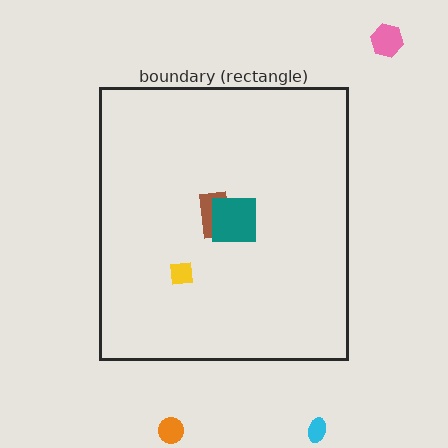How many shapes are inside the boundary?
3 inside, 3 outside.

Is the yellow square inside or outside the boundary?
Inside.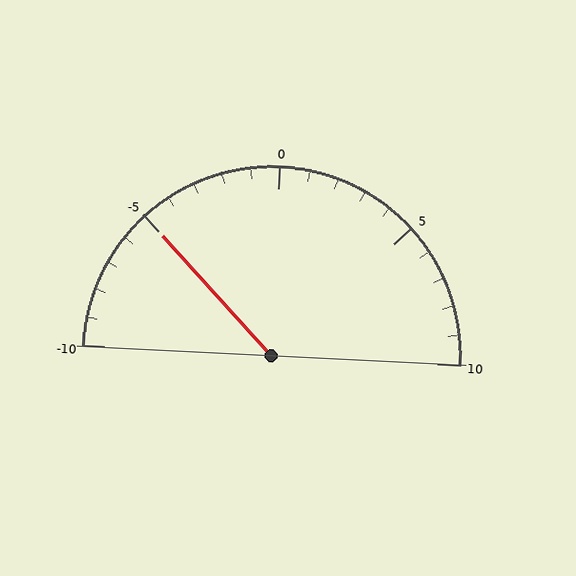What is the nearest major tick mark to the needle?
The nearest major tick mark is -5.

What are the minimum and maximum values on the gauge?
The gauge ranges from -10 to 10.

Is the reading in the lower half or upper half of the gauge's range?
The reading is in the lower half of the range (-10 to 10).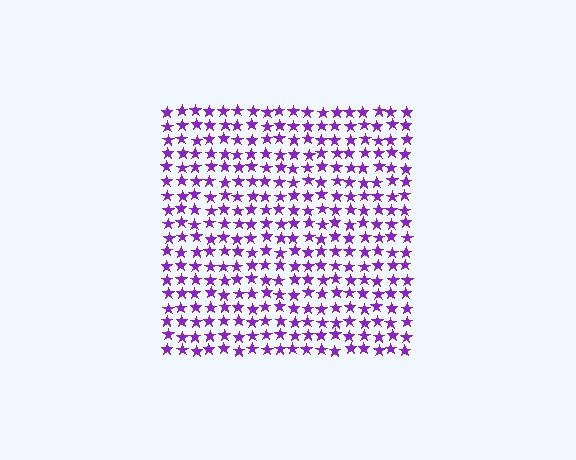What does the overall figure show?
The overall figure shows a square.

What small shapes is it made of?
It is made of small stars.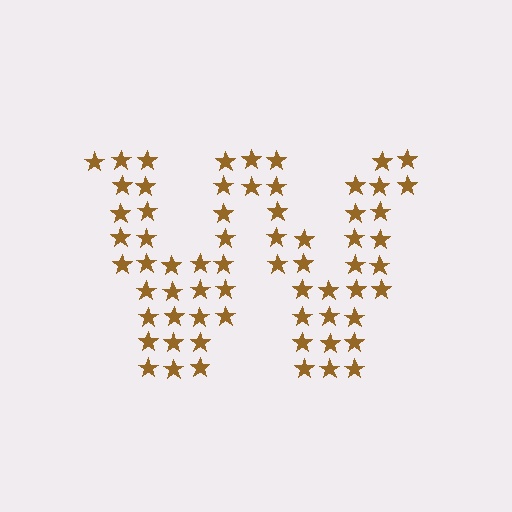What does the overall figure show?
The overall figure shows the letter W.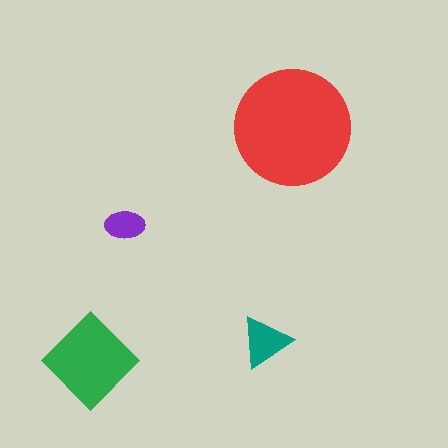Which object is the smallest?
The purple ellipse.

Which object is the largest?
The red circle.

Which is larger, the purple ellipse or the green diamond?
The green diamond.